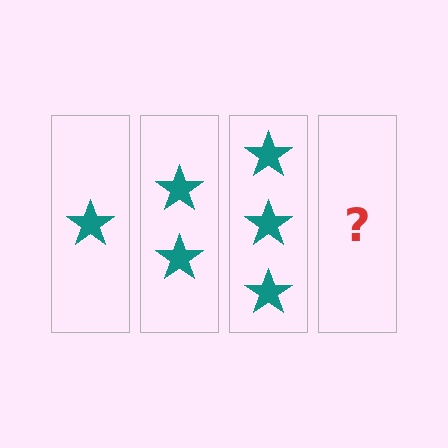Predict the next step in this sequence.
The next step is 4 stars.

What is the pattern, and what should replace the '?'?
The pattern is that each step adds one more star. The '?' should be 4 stars.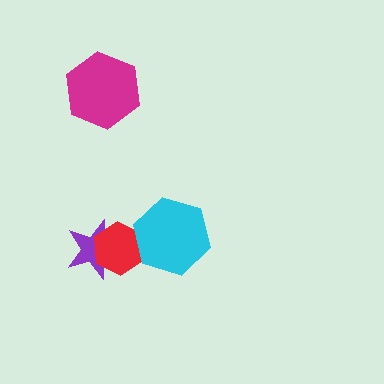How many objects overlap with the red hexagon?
2 objects overlap with the red hexagon.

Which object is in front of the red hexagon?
The cyan hexagon is in front of the red hexagon.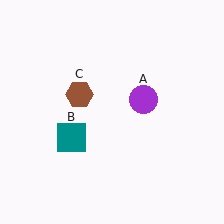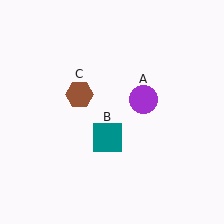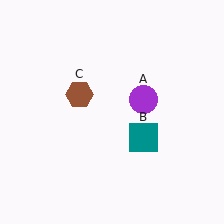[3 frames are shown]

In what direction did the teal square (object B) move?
The teal square (object B) moved right.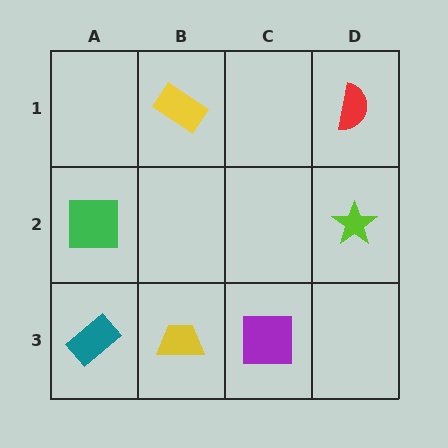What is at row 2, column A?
A green square.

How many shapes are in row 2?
2 shapes.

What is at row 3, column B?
A yellow trapezoid.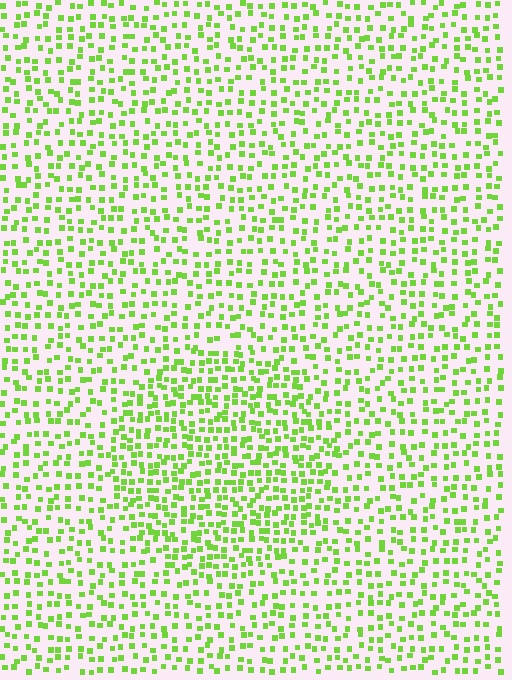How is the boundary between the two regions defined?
The boundary is defined by a change in element density (approximately 1.6x ratio). All elements are the same color, size, and shape.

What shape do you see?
I see a circle.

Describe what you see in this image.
The image contains small lime elements arranged at two different densities. A circle-shaped region is visible where the elements are more densely packed than the surrounding area.